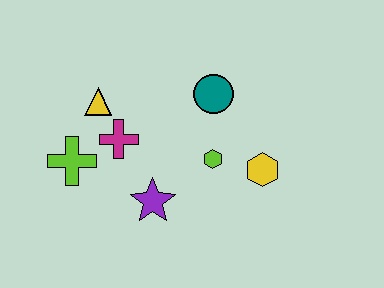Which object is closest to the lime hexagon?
The yellow hexagon is closest to the lime hexagon.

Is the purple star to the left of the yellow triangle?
No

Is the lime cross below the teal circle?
Yes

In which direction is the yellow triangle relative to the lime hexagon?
The yellow triangle is to the left of the lime hexagon.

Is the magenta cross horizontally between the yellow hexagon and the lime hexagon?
No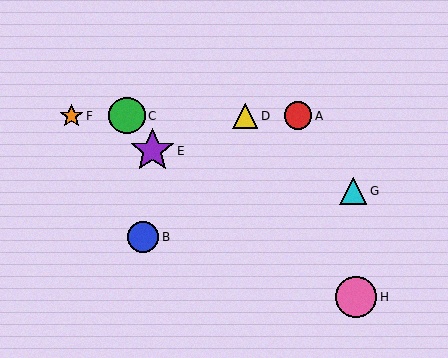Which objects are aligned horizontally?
Objects A, C, D, F are aligned horizontally.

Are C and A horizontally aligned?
Yes, both are at y≈116.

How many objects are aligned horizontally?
4 objects (A, C, D, F) are aligned horizontally.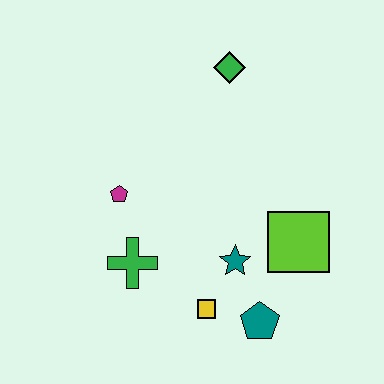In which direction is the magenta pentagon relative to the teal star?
The magenta pentagon is to the left of the teal star.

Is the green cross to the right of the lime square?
No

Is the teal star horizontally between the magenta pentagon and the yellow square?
No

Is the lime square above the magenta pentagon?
No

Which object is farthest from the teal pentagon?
The green diamond is farthest from the teal pentagon.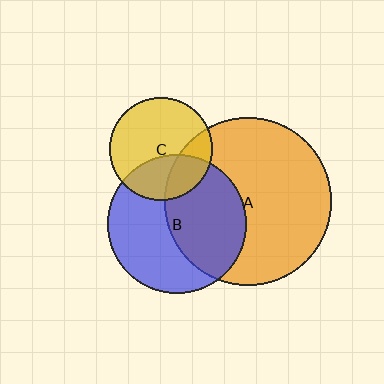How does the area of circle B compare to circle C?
Approximately 1.8 times.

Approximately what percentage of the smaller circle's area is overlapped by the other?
Approximately 50%.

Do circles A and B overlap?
Yes.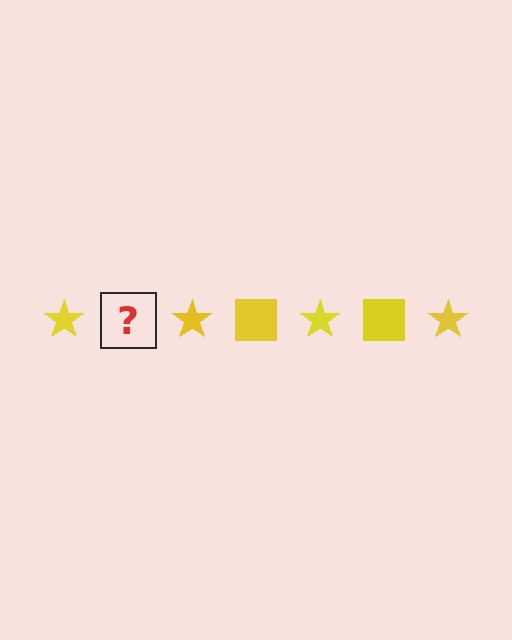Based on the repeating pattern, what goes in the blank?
The blank should be a yellow square.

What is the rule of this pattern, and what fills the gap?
The rule is that the pattern cycles through star, square shapes in yellow. The gap should be filled with a yellow square.